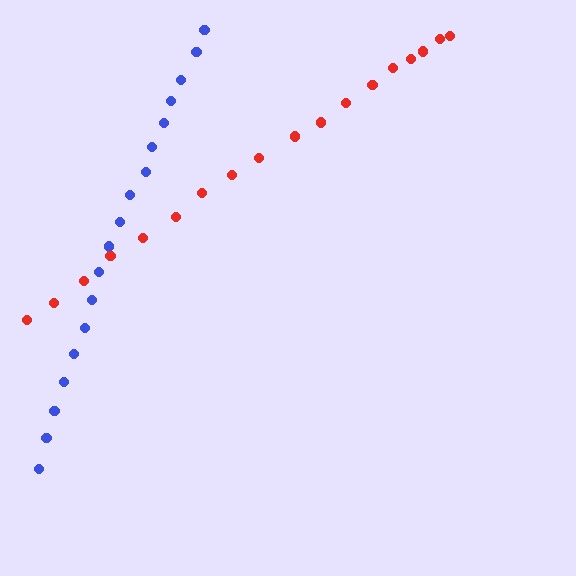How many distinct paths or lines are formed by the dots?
There are 2 distinct paths.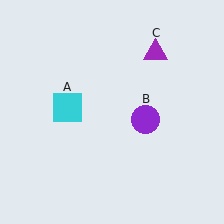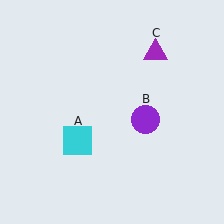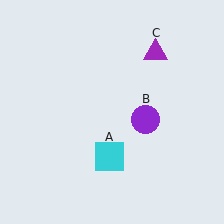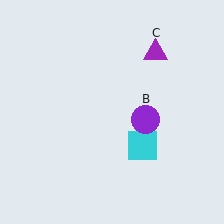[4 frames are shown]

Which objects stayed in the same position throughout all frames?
Purple circle (object B) and purple triangle (object C) remained stationary.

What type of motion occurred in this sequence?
The cyan square (object A) rotated counterclockwise around the center of the scene.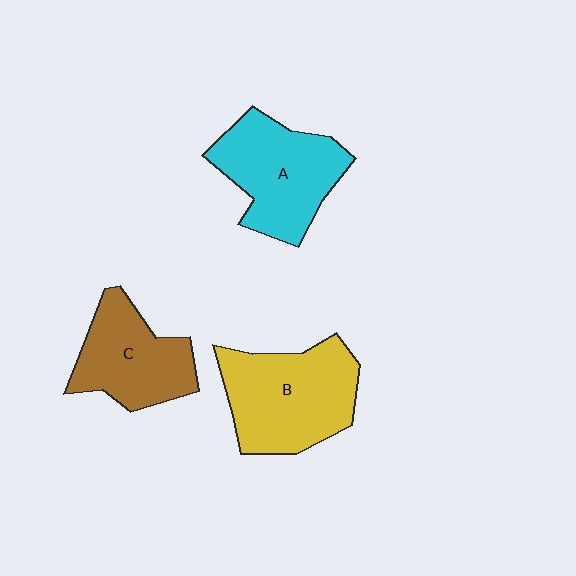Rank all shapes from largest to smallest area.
From largest to smallest: B (yellow), A (cyan), C (brown).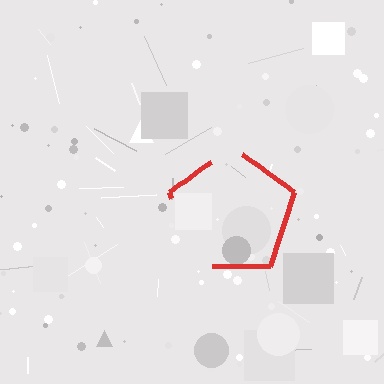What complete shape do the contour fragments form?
The contour fragments form a pentagon.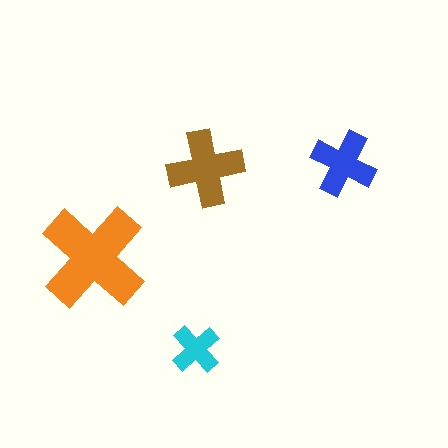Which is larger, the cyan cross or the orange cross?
The orange one.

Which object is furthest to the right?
The blue cross is rightmost.